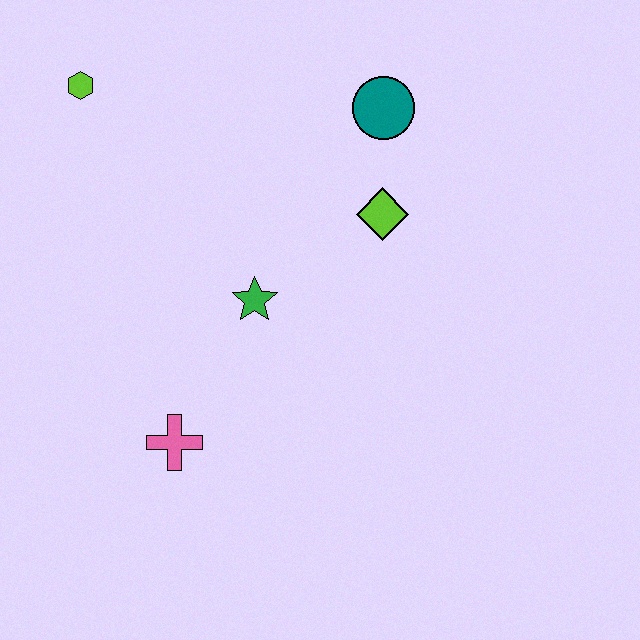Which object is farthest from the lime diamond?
The lime hexagon is farthest from the lime diamond.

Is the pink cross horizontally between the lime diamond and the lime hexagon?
Yes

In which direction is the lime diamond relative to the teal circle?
The lime diamond is below the teal circle.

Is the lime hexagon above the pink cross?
Yes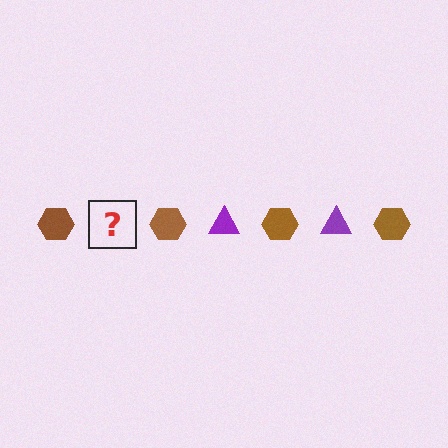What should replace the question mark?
The question mark should be replaced with a purple triangle.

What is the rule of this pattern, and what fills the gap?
The rule is that the pattern alternates between brown hexagon and purple triangle. The gap should be filled with a purple triangle.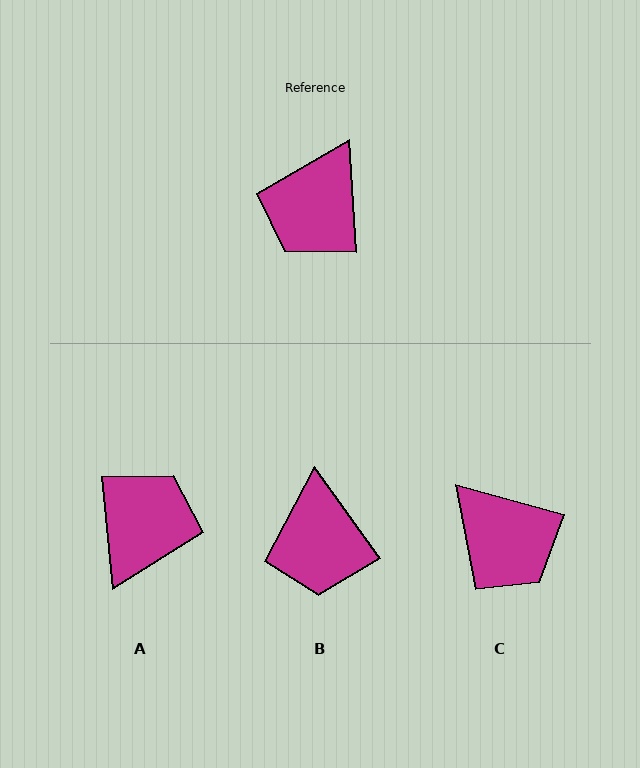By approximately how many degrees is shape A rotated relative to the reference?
Approximately 178 degrees clockwise.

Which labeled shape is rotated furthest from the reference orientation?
A, about 178 degrees away.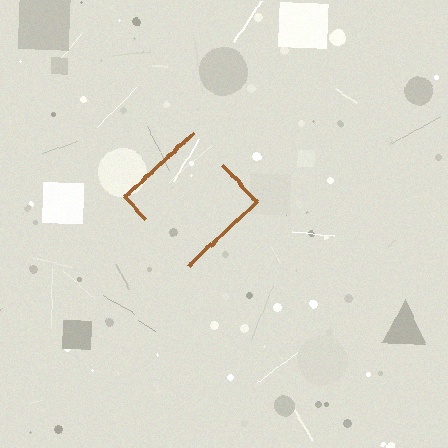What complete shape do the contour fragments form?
The contour fragments form a diamond.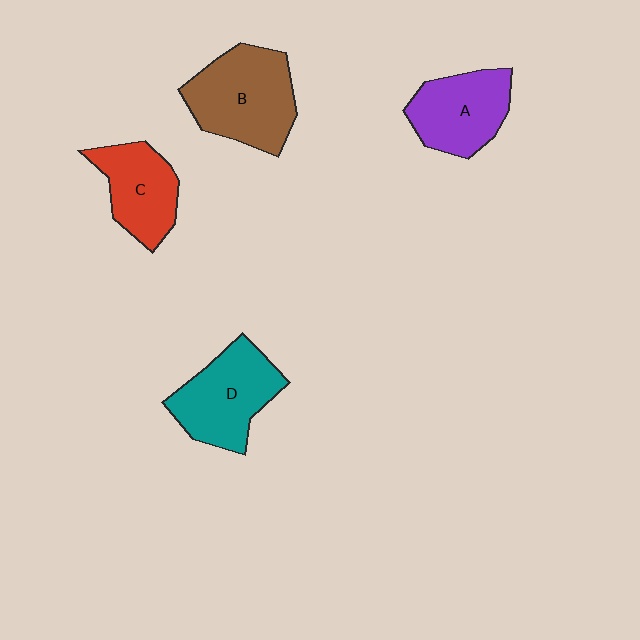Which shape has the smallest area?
Shape C (red).